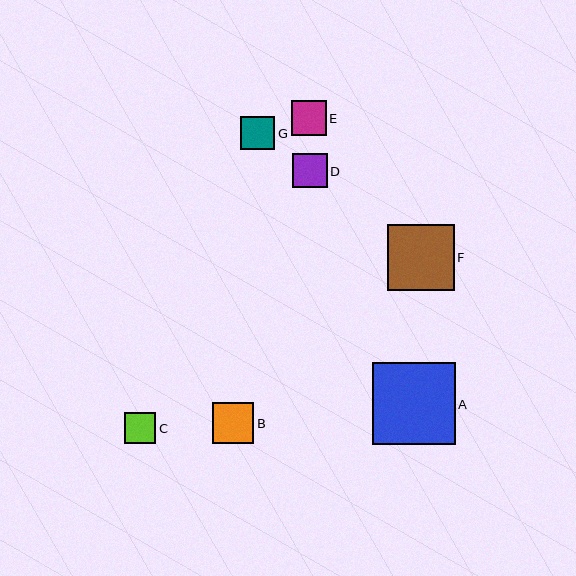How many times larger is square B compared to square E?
Square B is approximately 1.2 times the size of square E.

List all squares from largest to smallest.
From largest to smallest: A, F, B, E, D, G, C.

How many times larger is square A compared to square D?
Square A is approximately 2.4 times the size of square D.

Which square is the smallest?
Square C is the smallest with a size of approximately 31 pixels.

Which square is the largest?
Square A is the largest with a size of approximately 82 pixels.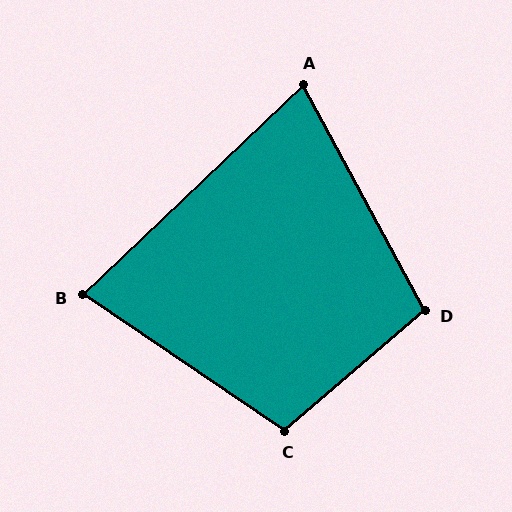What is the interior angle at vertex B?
Approximately 78 degrees (acute).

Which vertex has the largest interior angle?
C, at approximately 105 degrees.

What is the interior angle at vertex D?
Approximately 102 degrees (obtuse).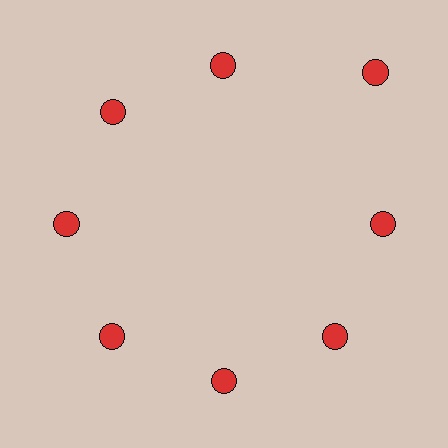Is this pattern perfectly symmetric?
No. The 8 red circles are arranged in a ring, but one element near the 2 o'clock position is pushed outward from the center, breaking the 8-fold rotational symmetry.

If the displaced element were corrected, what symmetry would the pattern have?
It would have 8-fold rotational symmetry — the pattern would map onto itself every 45 degrees.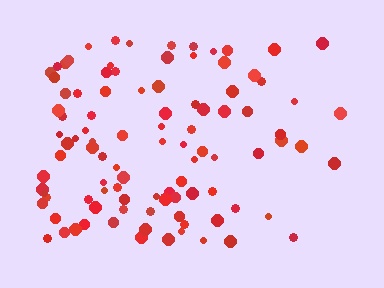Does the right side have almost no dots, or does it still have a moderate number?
Still a moderate number, just noticeably fewer than the left.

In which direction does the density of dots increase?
From right to left, with the left side densest.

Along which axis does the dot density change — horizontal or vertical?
Horizontal.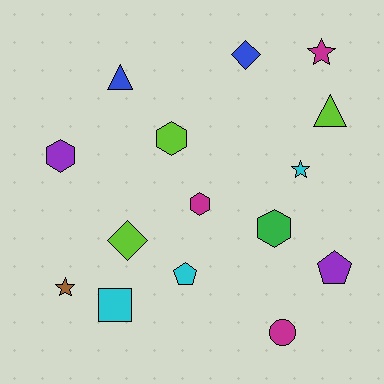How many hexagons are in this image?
There are 4 hexagons.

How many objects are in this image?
There are 15 objects.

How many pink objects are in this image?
There are no pink objects.